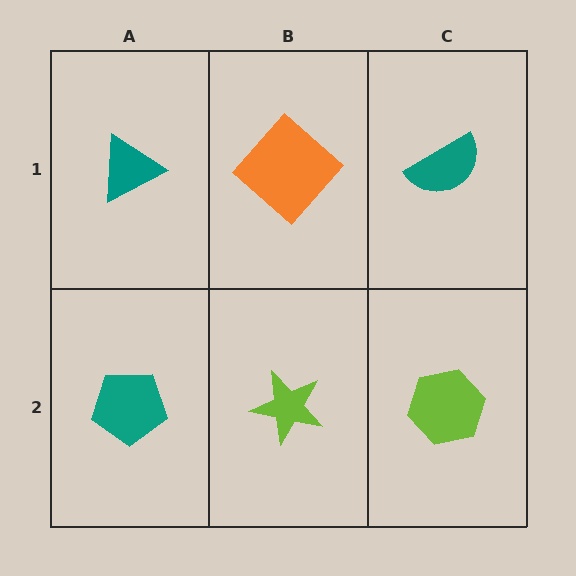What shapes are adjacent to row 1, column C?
A lime hexagon (row 2, column C), an orange diamond (row 1, column B).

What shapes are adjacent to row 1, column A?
A teal pentagon (row 2, column A), an orange diamond (row 1, column B).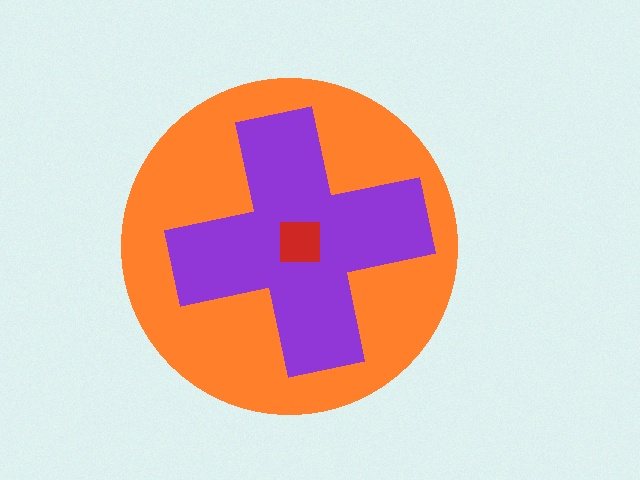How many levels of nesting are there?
3.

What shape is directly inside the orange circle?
The purple cross.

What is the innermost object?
The red square.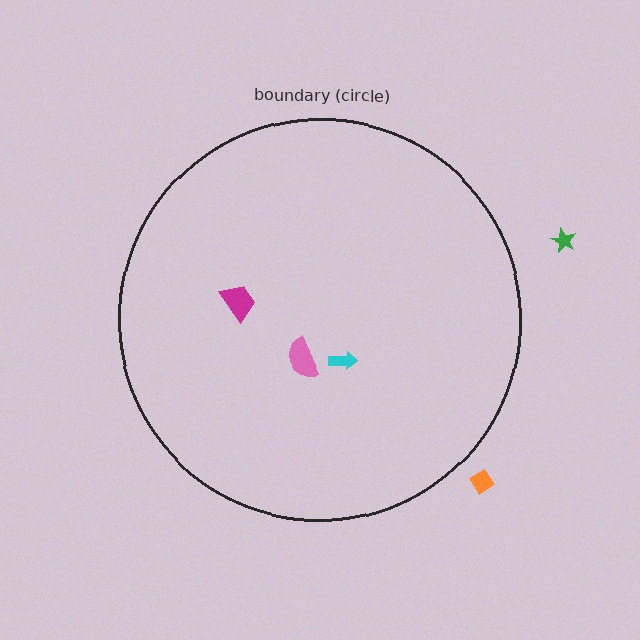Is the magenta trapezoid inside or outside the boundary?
Inside.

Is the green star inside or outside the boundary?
Outside.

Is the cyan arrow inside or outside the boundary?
Inside.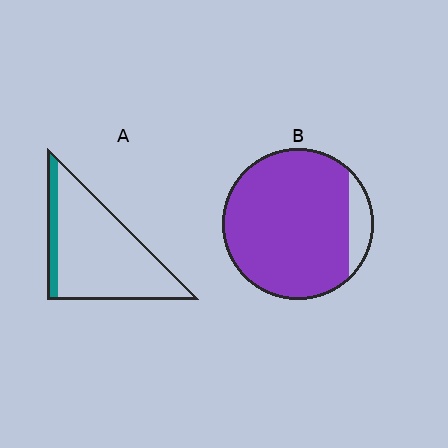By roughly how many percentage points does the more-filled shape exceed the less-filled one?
By roughly 75 percentage points (B over A).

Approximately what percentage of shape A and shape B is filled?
A is approximately 15% and B is approximately 90%.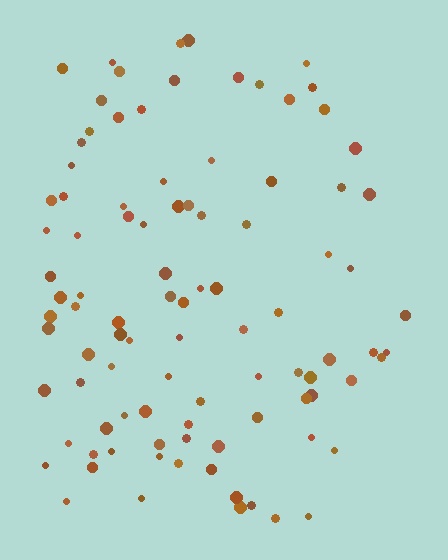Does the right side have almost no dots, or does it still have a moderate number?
Still a moderate number, just noticeably fewer than the left.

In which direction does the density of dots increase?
From right to left, with the left side densest.